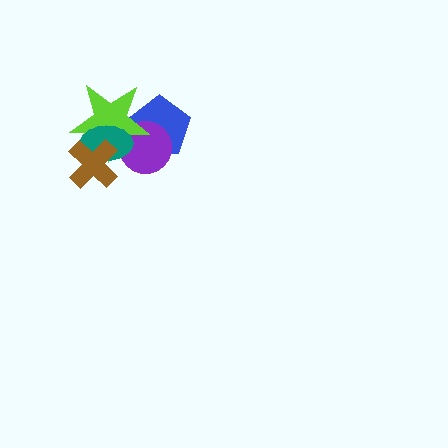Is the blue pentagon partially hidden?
Yes, it is partially covered by another shape.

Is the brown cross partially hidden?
No, no other shape covers it.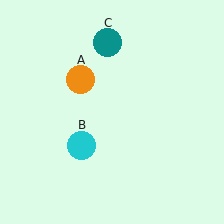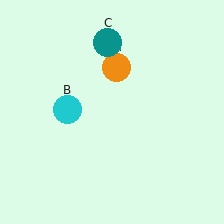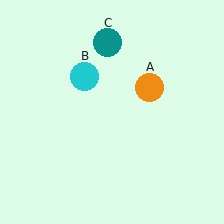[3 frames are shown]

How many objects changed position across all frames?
2 objects changed position: orange circle (object A), cyan circle (object B).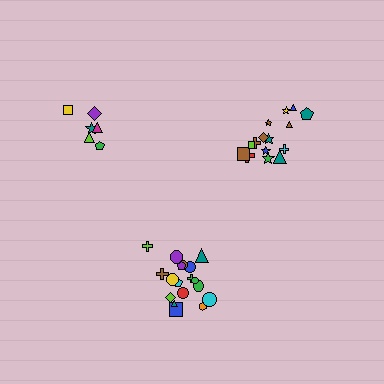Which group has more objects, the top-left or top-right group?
The top-right group.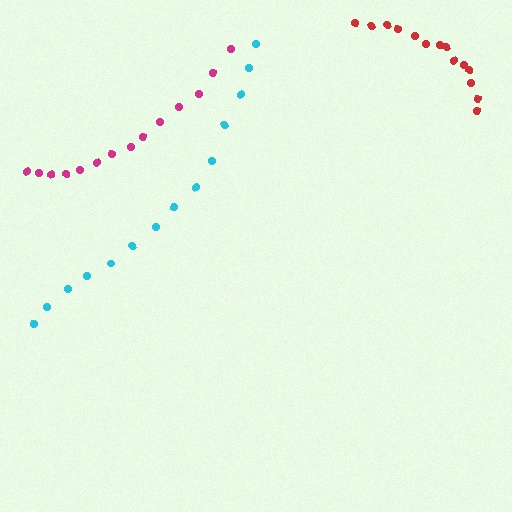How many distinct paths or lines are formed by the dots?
There are 3 distinct paths.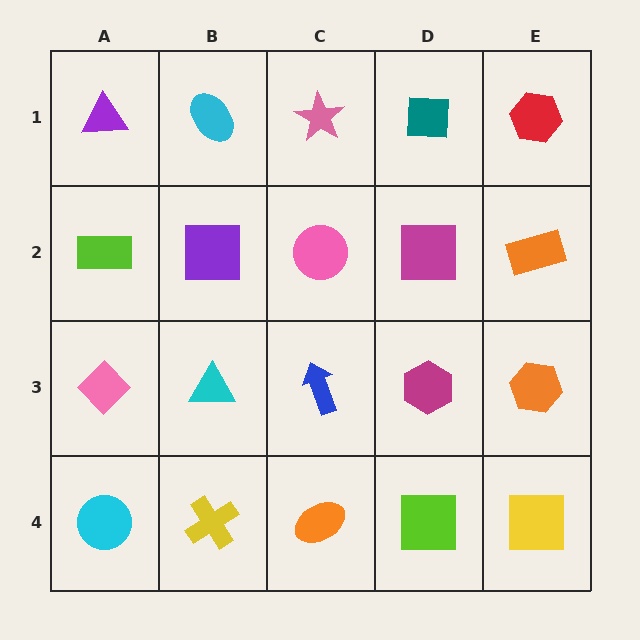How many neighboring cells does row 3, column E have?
3.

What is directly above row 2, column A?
A purple triangle.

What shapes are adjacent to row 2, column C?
A pink star (row 1, column C), a blue arrow (row 3, column C), a purple square (row 2, column B), a magenta square (row 2, column D).